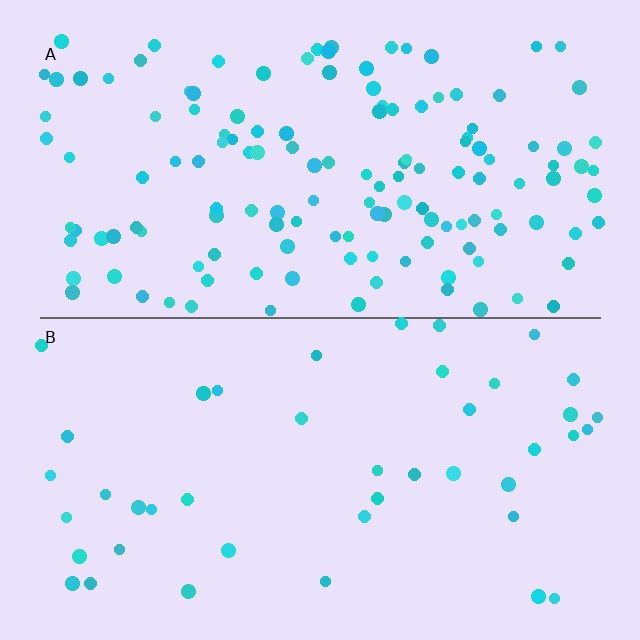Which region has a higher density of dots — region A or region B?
A (the top).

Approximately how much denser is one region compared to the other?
Approximately 3.3× — region A over region B.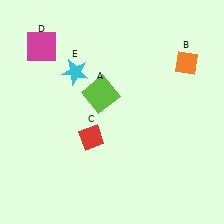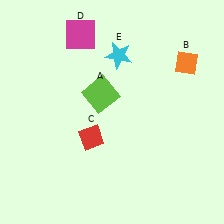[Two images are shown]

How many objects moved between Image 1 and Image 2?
2 objects moved between the two images.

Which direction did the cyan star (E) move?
The cyan star (E) moved right.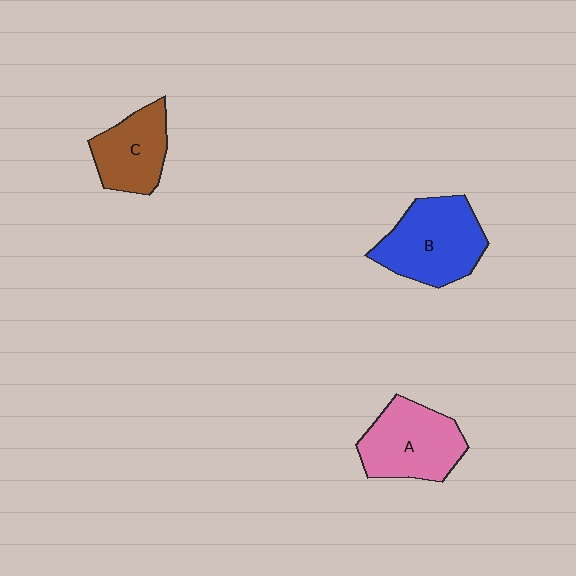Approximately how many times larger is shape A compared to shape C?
Approximately 1.3 times.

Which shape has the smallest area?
Shape C (brown).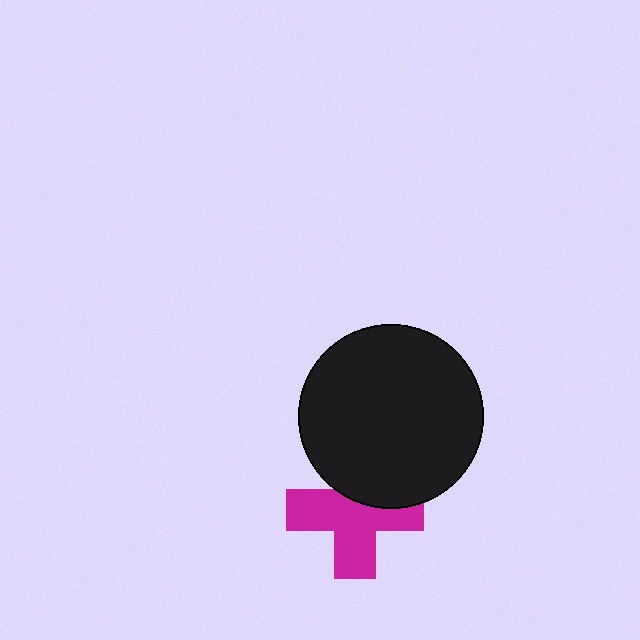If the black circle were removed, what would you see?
You would see the complete magenta cross.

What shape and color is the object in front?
The object in front is a black circle.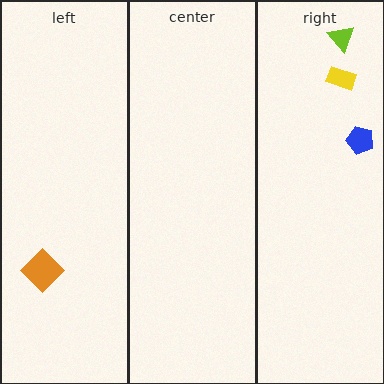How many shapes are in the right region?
3.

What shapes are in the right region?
The blue pentagon, the yellow rectangle, the lime triangle.